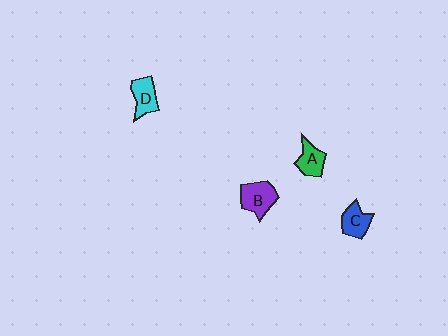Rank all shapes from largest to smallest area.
From largest to smallest: B (purple), D (cyan), C (blue), A (green).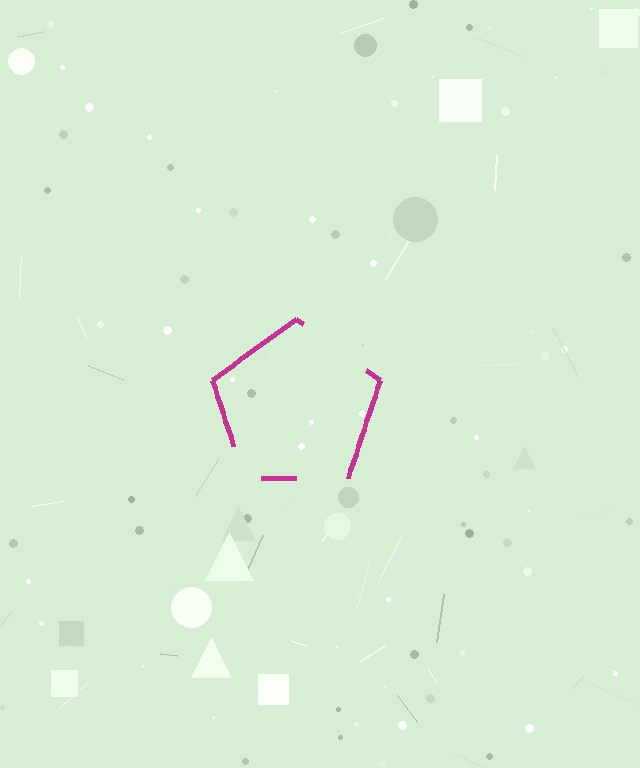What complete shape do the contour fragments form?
The contour fragments form a pentagon.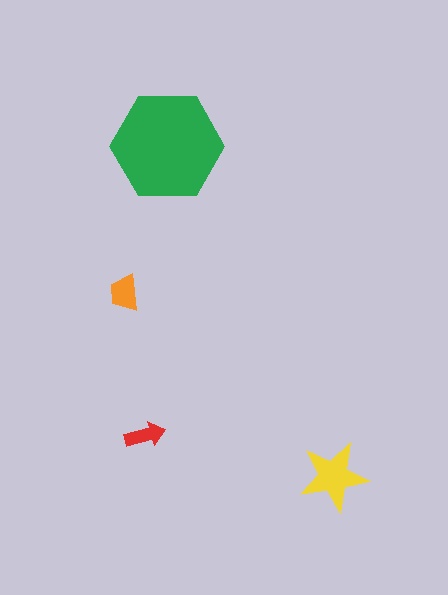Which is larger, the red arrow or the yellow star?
The yellow star.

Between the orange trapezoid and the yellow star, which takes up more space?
The yellow star.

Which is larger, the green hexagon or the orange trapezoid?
The green hexagon.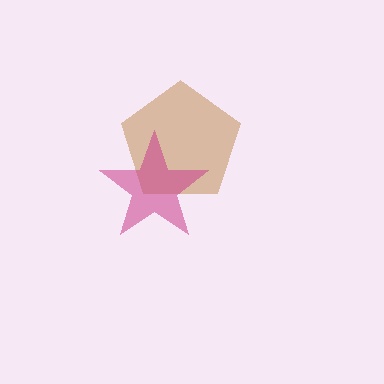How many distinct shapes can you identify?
There are 2 distinct shapes: a brown pentagon, a magenta star.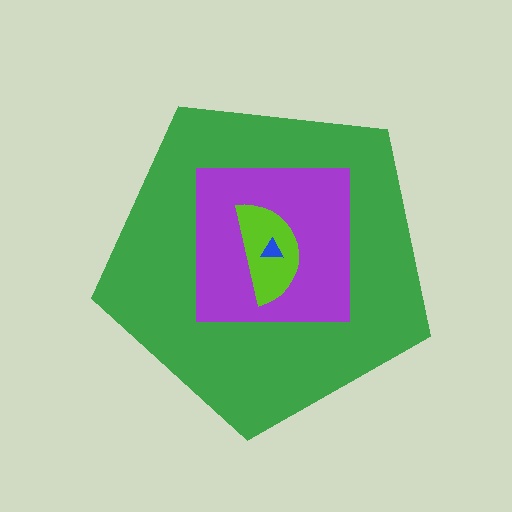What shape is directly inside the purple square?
The lime semicircle.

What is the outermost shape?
The green pentagon.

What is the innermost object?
The blue triangle.